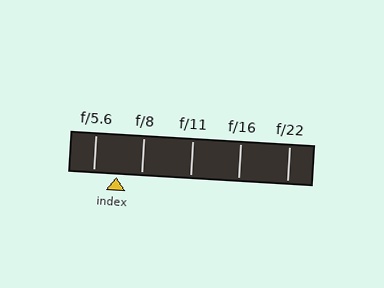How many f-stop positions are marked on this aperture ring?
There are 5 f-stop positions marked.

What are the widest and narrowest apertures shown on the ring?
The widest aperture shown is f/5.6 and the narrowest is f/22.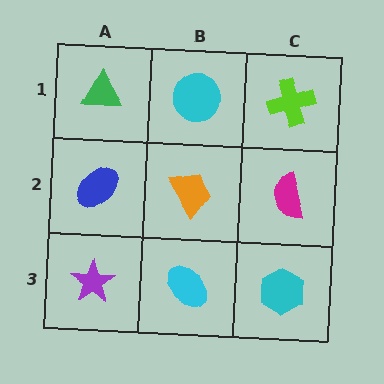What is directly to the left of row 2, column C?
An orange trapezoid.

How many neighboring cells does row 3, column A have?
2.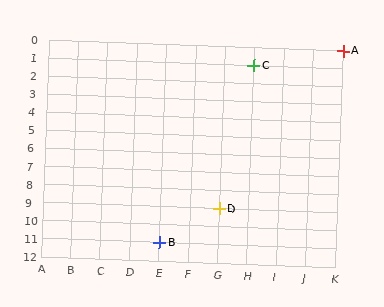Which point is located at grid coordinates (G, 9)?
Point D is at (G, 9).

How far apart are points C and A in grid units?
Points C and A are 3 columns and 1 row apart (about 3.2 grid units diagonally).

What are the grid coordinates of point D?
Point D is at grid coordinates (G, 9).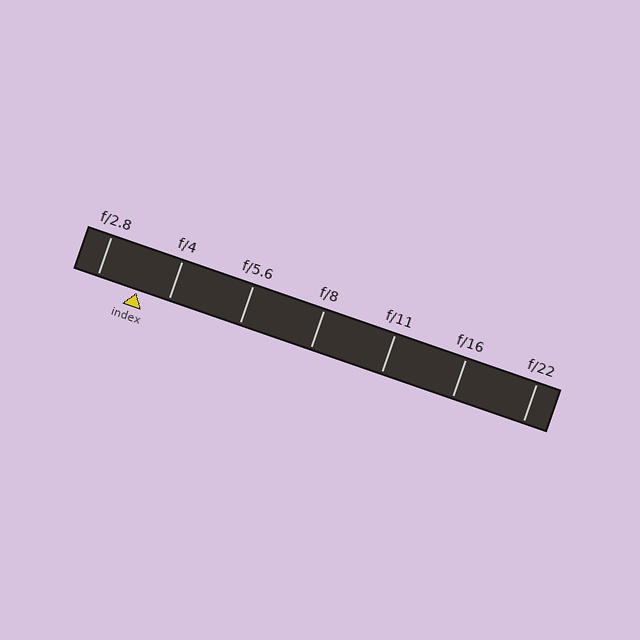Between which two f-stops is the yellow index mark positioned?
The index mark is between f/2.8 and f/4.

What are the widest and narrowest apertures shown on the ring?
The widest aperture shown is f/2.8 and the narrowest is f/22.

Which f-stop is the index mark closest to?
The index mark is closest to f/4.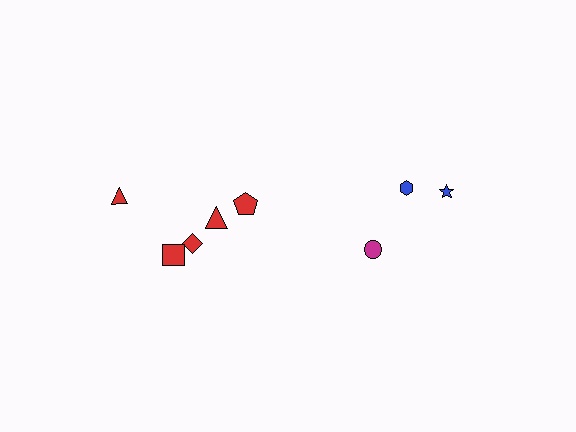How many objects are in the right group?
There are 3 objects.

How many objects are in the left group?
There are 5 objects.